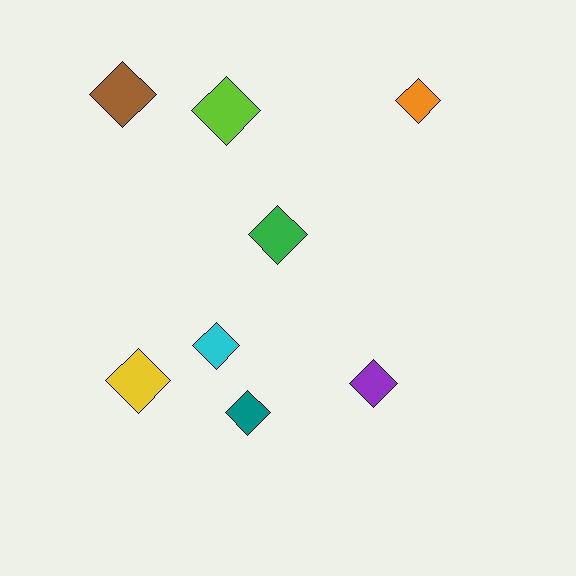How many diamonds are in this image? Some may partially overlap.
There are 8 diamonds.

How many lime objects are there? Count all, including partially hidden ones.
There is 1 lime object.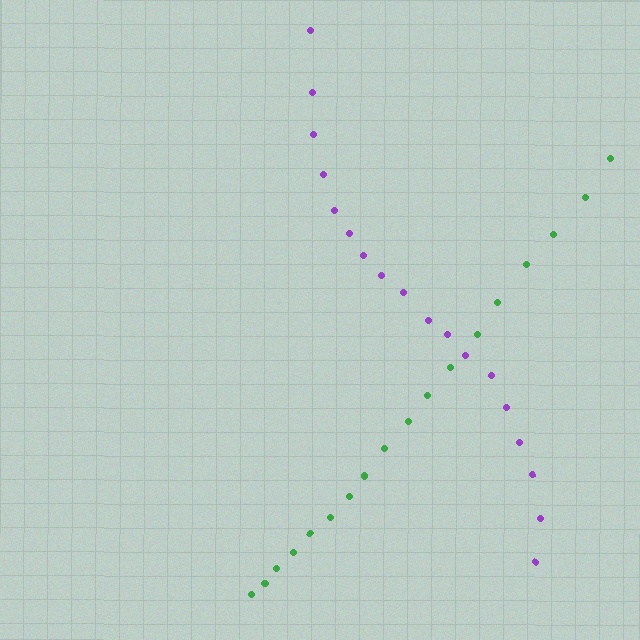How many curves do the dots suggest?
There are 2 distinct paths.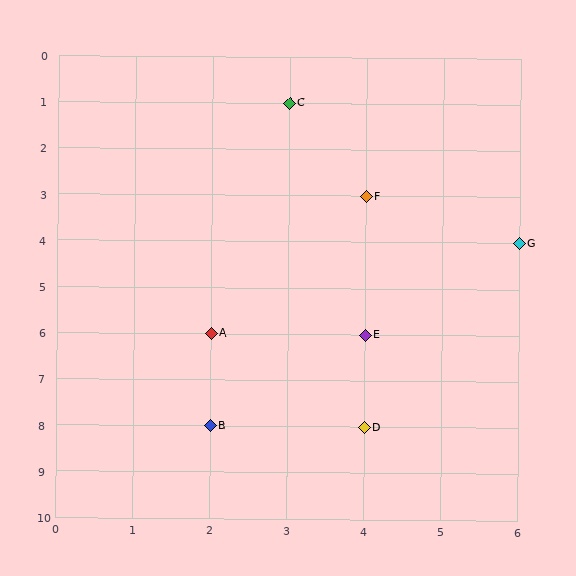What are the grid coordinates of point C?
Point C is at grid coordinates (3, 1).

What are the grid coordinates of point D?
Point D is at grid coordinates (4, 8).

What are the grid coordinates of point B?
Point B is at grid coordinates (2, 8).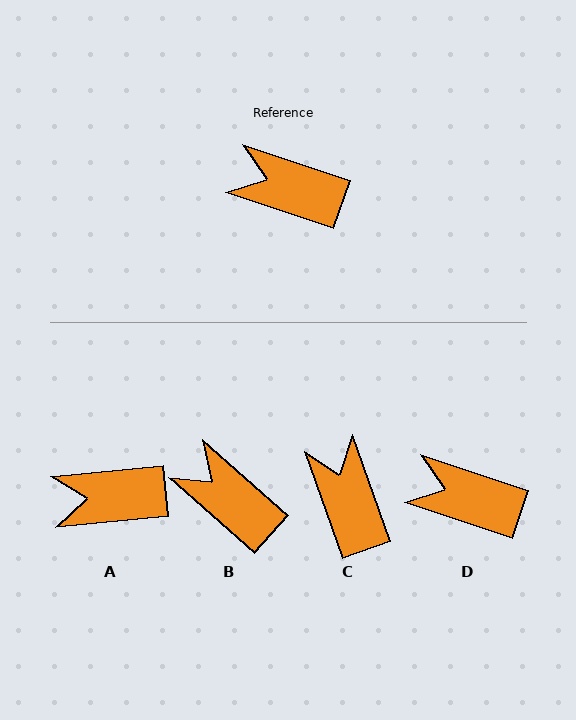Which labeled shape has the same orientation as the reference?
D.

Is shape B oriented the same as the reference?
No, it is off by about 23 degrees.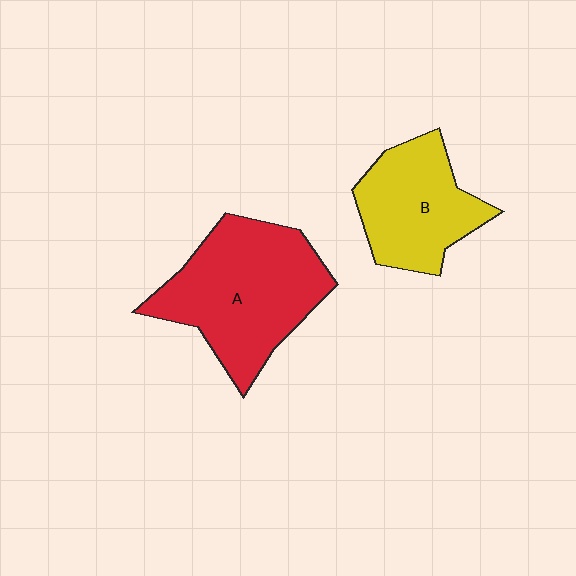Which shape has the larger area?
Shape A (red).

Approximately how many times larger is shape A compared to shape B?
Approximately 1.5 times.